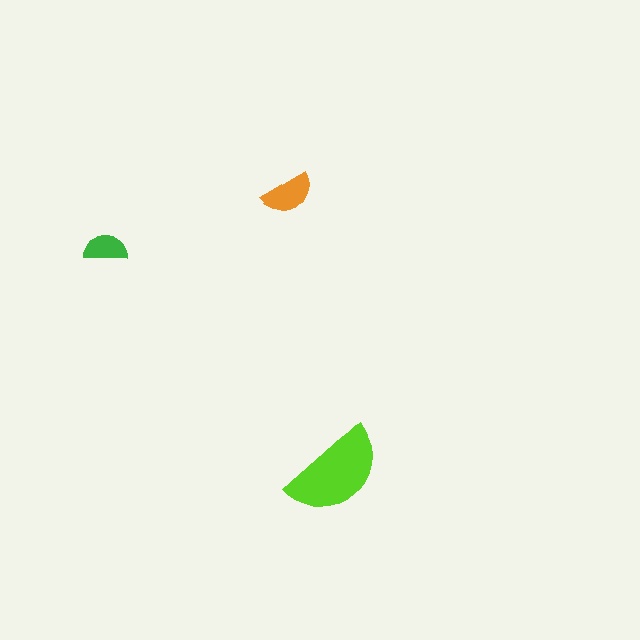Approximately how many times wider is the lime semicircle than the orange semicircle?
About 2 times wider.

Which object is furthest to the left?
The green semicircle is leftmost.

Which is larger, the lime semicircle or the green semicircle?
The lime one.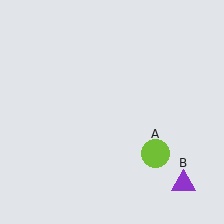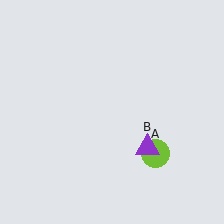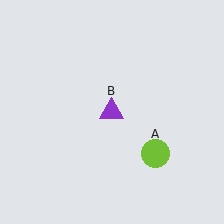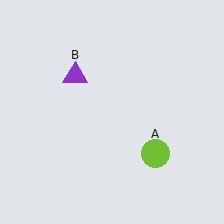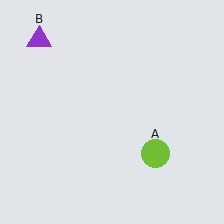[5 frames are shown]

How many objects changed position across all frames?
1 object changed position: purple triangle (object B).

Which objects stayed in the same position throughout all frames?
Lime circle (object A) remained stationary.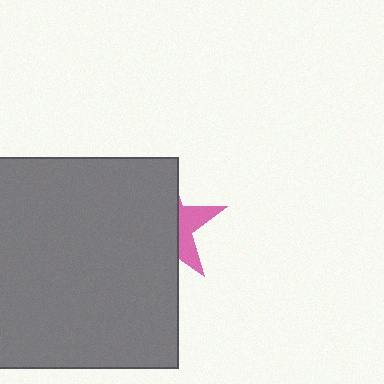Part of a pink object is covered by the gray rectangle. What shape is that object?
It is a star.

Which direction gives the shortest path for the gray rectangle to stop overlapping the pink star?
Moving left gives the shortest separation.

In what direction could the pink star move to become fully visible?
The pink star could move right. That would shift it out from behind the gray rectangle entirely.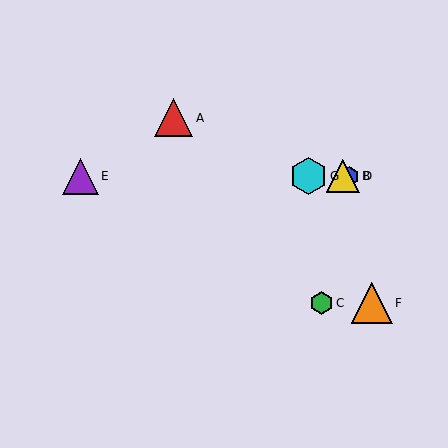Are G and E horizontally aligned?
Yes, both are at y≈176.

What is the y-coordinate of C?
Object C is at y≈303.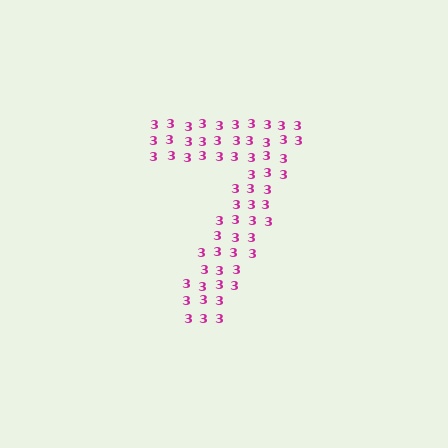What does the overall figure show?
The overall figure shows the digit 7.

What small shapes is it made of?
It is made of small digit 3's.